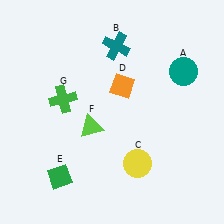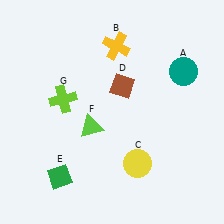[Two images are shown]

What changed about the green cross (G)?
In Image 1, G is green. In Image 2, it changed to lime.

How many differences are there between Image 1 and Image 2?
There are 3 differences between the two images.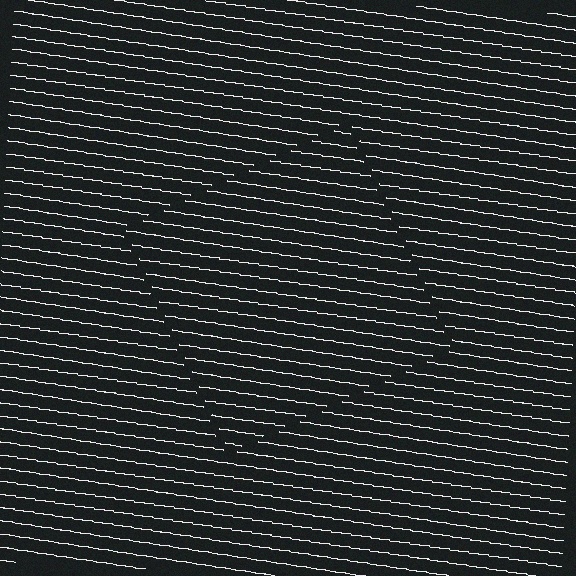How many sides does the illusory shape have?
4 sides — the line-ends trace a square.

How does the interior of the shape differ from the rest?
The interior of the shape contains the same grating, shifted by half a period — the contour is defined by the phase discontinuity where line-ends from the inner and outer gratings abut.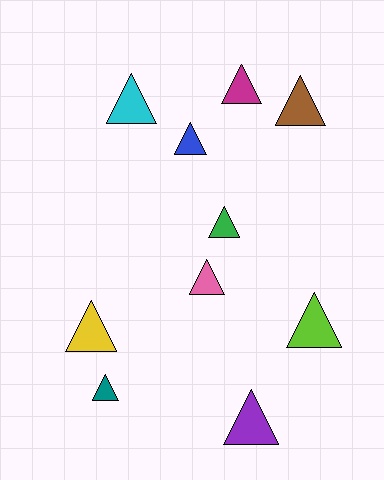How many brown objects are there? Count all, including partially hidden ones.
There is 1 brown object.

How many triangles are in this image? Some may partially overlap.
There are 10 triangles.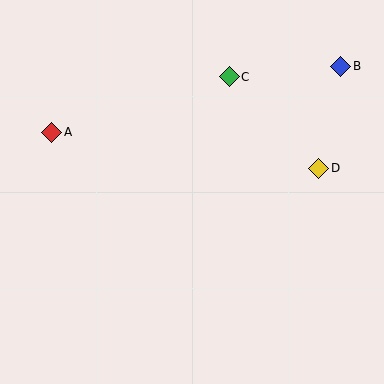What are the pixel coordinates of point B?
Point B is at (341, 66).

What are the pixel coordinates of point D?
Point D is at (319, 169).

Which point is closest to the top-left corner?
Point A is closest to the top-left corner.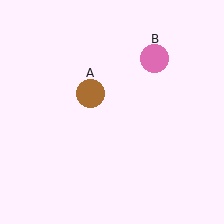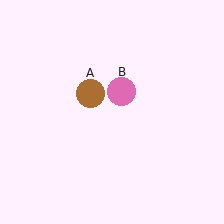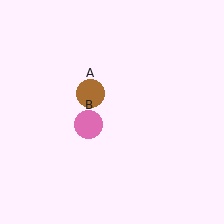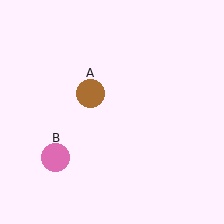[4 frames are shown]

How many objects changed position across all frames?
1 object changed position: pink circle (object B).